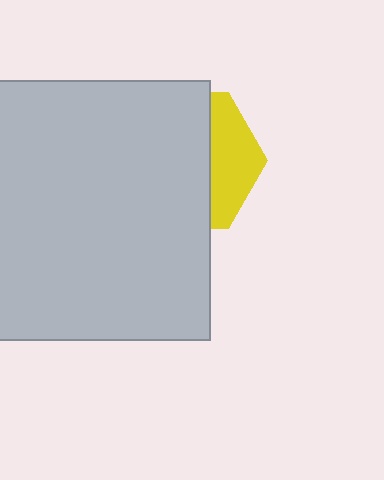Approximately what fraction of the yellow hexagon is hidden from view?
Roughly 69% of the yellow hexagon is hidden behind the light gray square.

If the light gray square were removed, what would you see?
You would see the complete yellow hexagon.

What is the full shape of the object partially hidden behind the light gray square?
The partially hidden object is a yellow hexagon.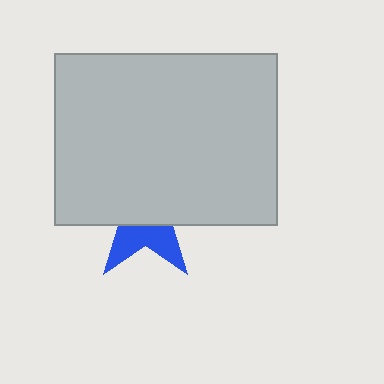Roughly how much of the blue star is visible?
A small part of it is visible (roughly 36%).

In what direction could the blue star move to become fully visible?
The blue star could move down. That would shift it out from behind the light gray rectangle entirely.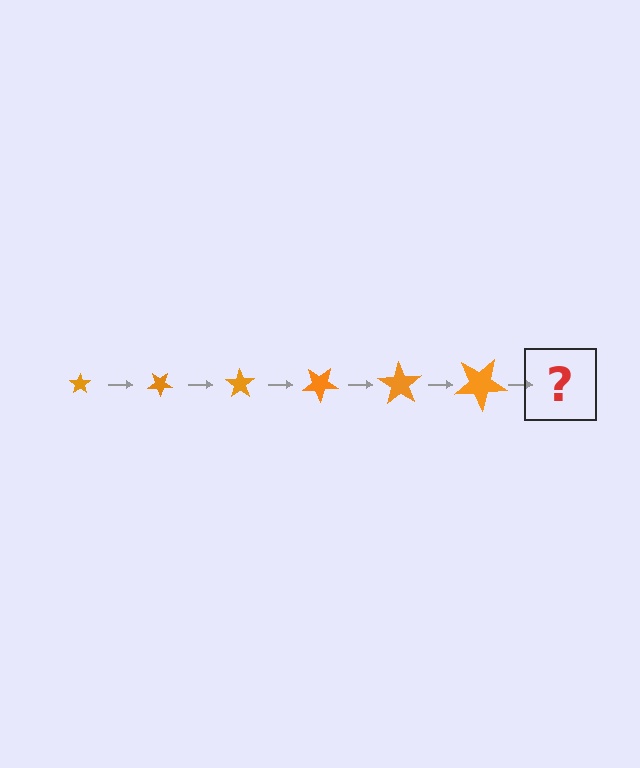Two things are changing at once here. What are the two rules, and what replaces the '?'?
The two rules are that the star grows larger each step and it rotates 35 degrees each step. The '?' should be a star, larger than the previous one and rotated 210 degrees from the start.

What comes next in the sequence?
The next element should be a star, larger than the previous one and rotated 210 degrees from the start.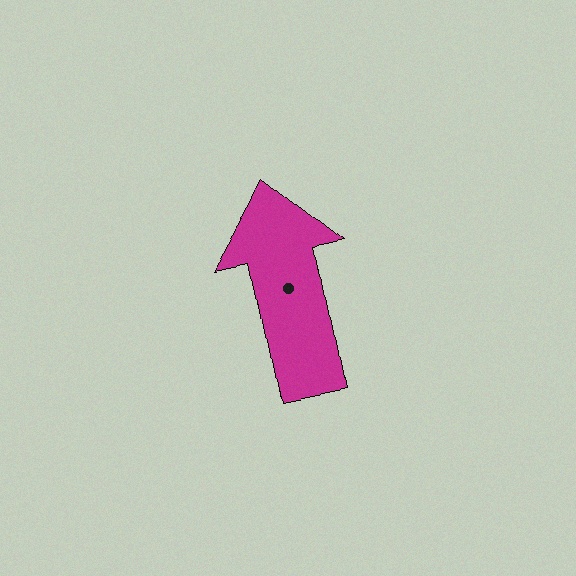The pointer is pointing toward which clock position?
Roughly 12 o'clock.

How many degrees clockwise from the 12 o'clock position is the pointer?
Approximately 349 degrees.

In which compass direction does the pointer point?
North.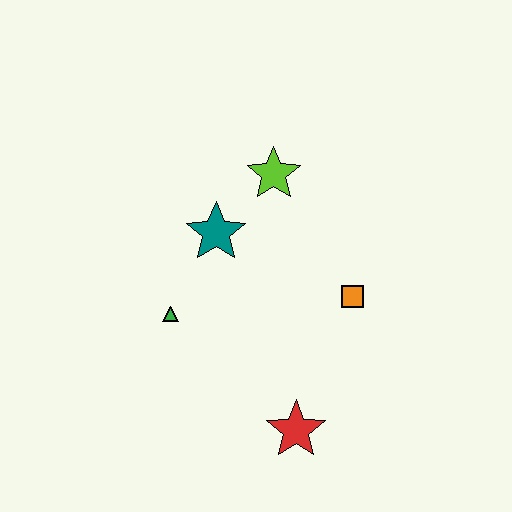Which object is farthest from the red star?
The lime star is farthest from the red star.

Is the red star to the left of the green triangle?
No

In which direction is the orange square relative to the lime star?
The orange square is below the lime star.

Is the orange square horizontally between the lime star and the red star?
No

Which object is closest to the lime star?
The teal star is closest to the lime star.